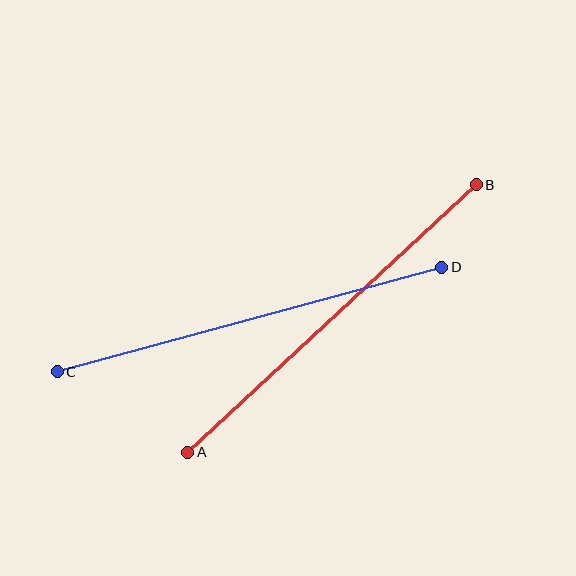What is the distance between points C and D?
The distance is approximately 398 pixels.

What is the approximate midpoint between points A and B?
The midpoint is at approximately (332, 318) pixels.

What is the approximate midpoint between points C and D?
The midpoint is at approximately (250, 319) pixels.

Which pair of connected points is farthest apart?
Points C and D are farthest apart.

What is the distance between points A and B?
The distance is approximately 394 pixels.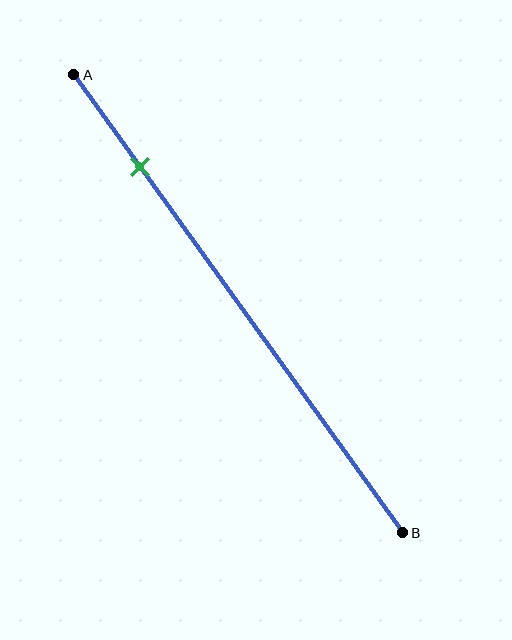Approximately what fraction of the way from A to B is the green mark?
The green mark is approximately 20% of the way from A to B.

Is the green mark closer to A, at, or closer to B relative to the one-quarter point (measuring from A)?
The green mark is closer to point A than the one-quarter point of segment AB.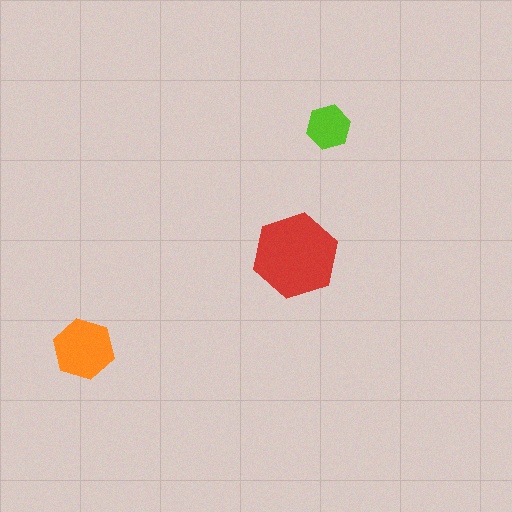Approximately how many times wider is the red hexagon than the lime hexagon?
About 2 times wider.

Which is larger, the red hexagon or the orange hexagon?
The red one.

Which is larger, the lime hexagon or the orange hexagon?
The orange one.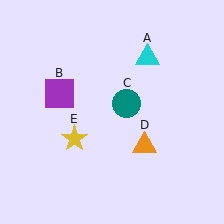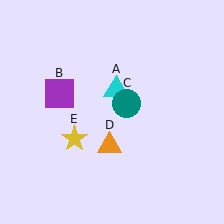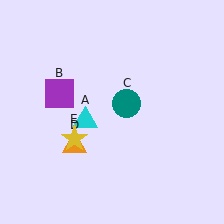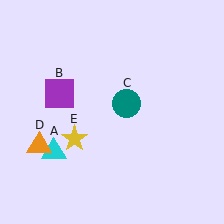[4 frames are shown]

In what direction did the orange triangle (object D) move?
The orange triangle (object D) moved left.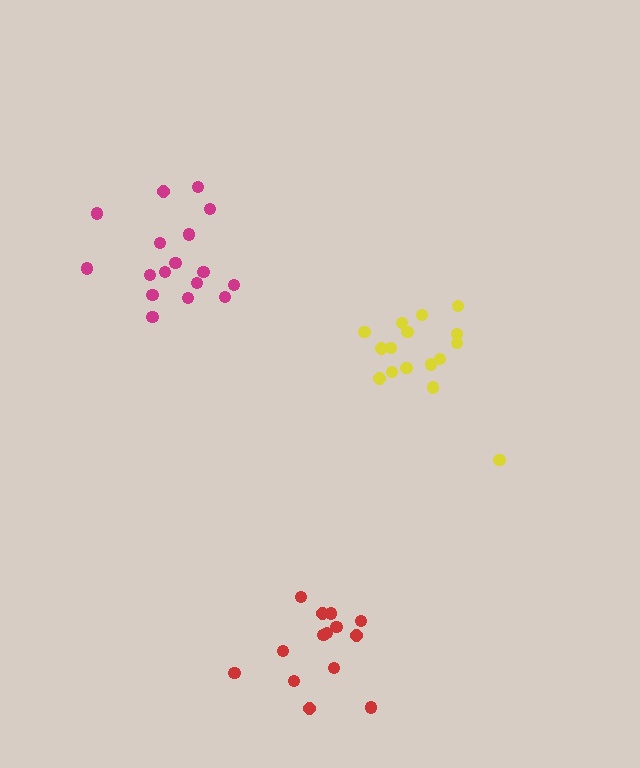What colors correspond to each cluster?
The clusters are colored: yellow, magenta, red.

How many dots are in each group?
Group 1: 16 dots, Group 2: 17 dots, Group 3: 14 dots (47 total).